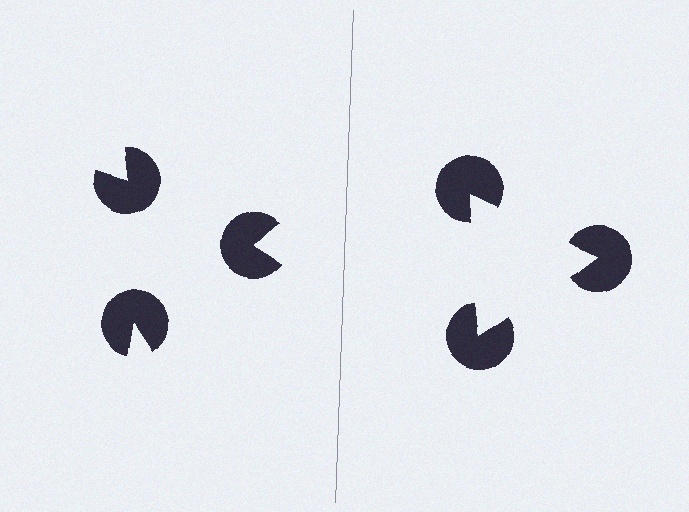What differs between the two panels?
The pac-man discs are positioned identically on both sides; only the wedge orientations differ. On the right they align to a triangle; on the left they are misaligned.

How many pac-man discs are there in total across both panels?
6 — 3 on each side.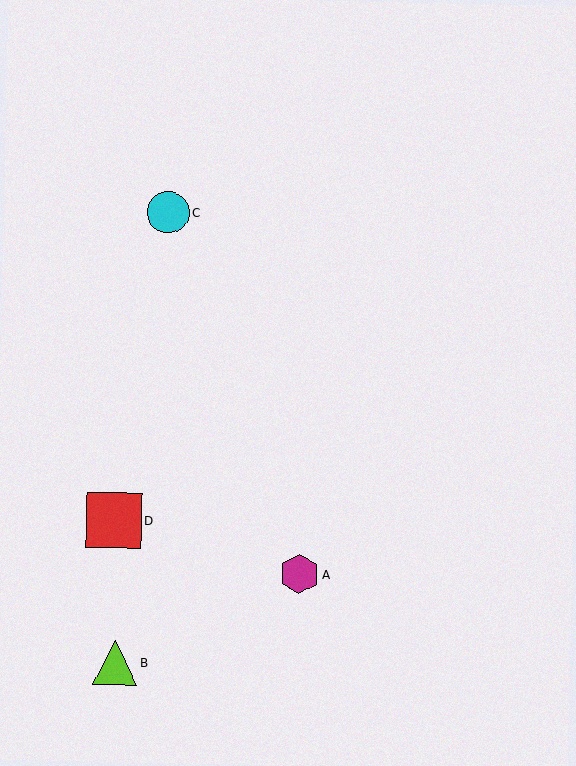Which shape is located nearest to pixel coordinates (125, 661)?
The lime triangle (labeled B) at (115, 662) is nearest to that location.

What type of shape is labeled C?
Shape C is a cyan circle.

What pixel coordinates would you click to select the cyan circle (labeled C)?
Click at (168, 212) to select the cyan circle C.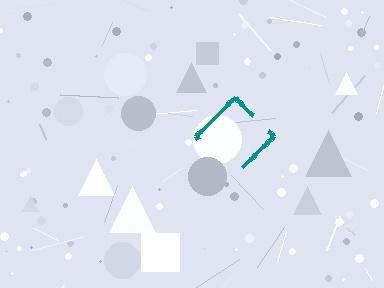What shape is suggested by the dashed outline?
The dashed outline suggests a diamond.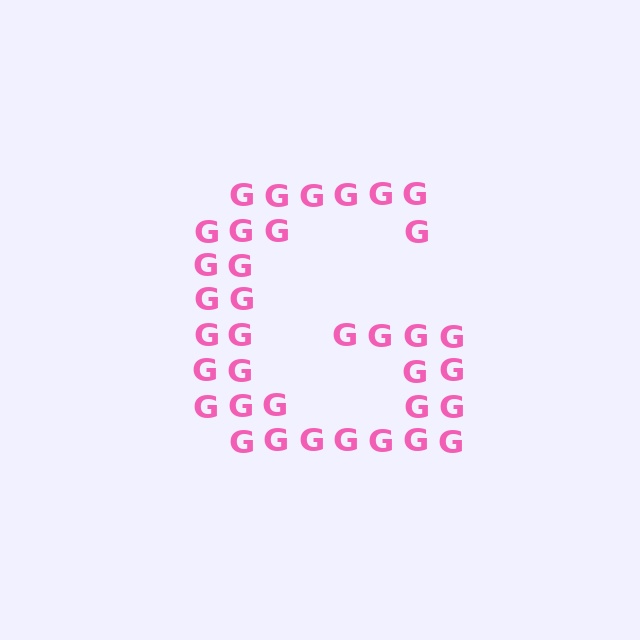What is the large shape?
The large shape is the letter G.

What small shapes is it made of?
It is made of small letter G's.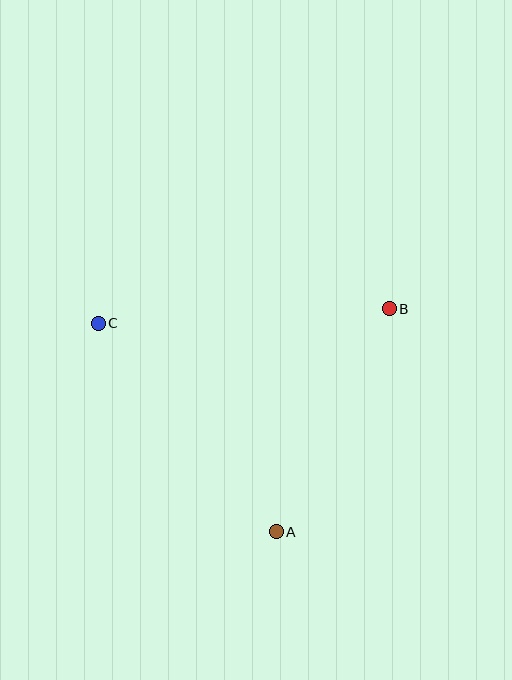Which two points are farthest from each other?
Points B and C are farthest from each other.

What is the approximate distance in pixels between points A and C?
The distance between A and C is approximately 274 pixels.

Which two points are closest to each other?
Points A and B are closest to each other.